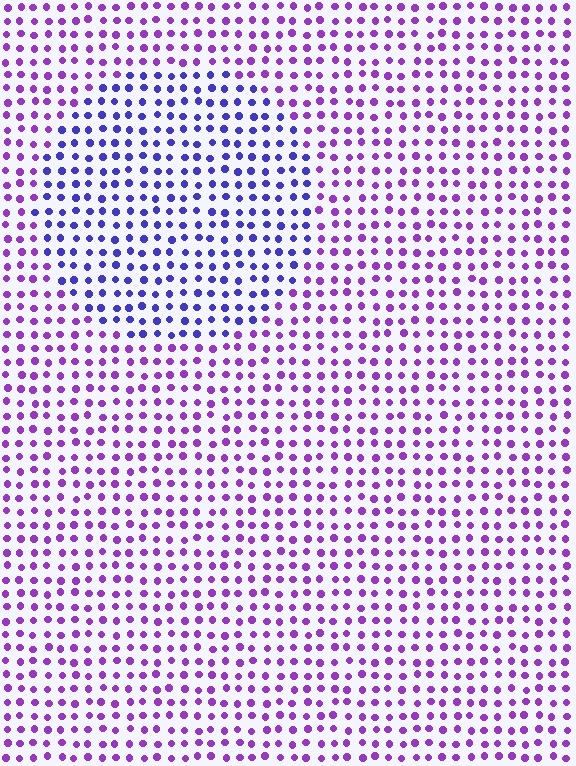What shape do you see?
I see a circle.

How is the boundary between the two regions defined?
The boundary is defined purely by a slight shift in hue (about 39 degrees). Spacing, size, and orientation are identical on both sides.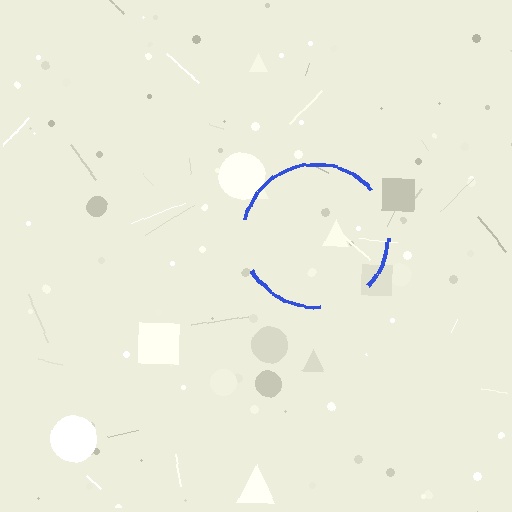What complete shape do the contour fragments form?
The contour fragments form a circle.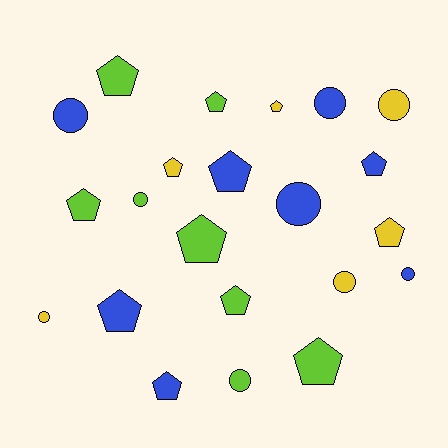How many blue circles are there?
There are 4 blue circles.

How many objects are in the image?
There are 22 objects.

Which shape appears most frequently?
Pentagon, with 13 objects.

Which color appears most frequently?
Blue, with 8 objects.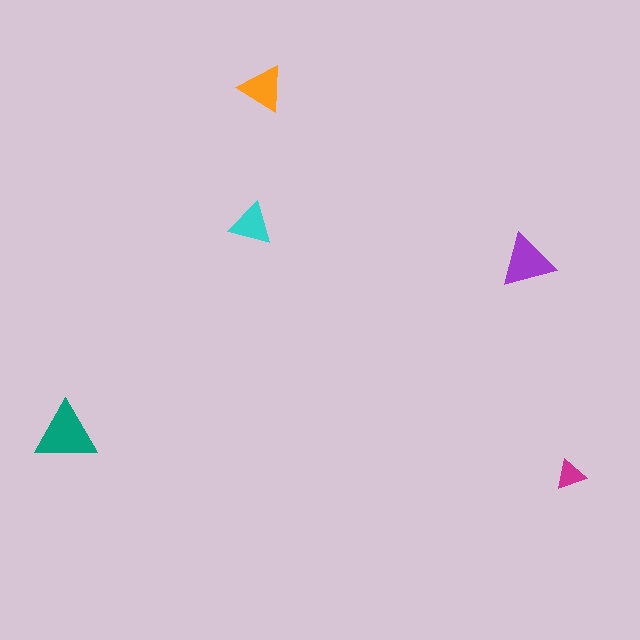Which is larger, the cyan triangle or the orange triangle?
The orange one.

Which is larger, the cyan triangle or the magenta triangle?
The cyan one.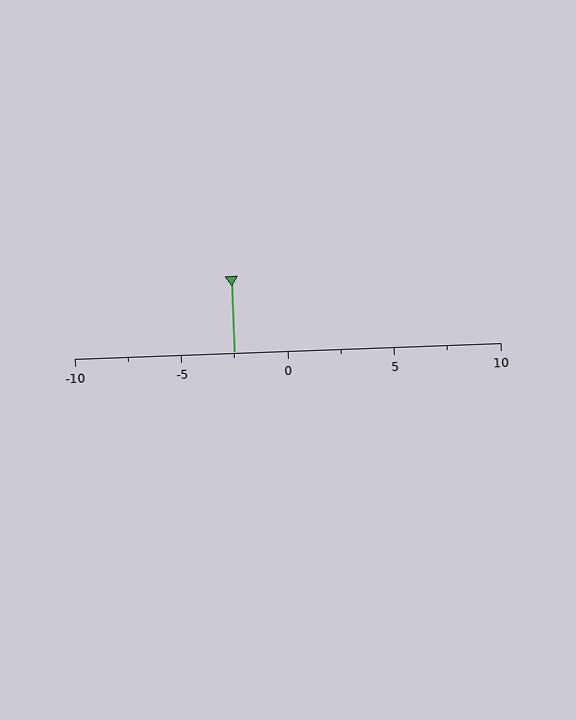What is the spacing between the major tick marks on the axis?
The major ticks are spaced 5 apart.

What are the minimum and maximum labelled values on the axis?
The axis runs from -10 to 10.